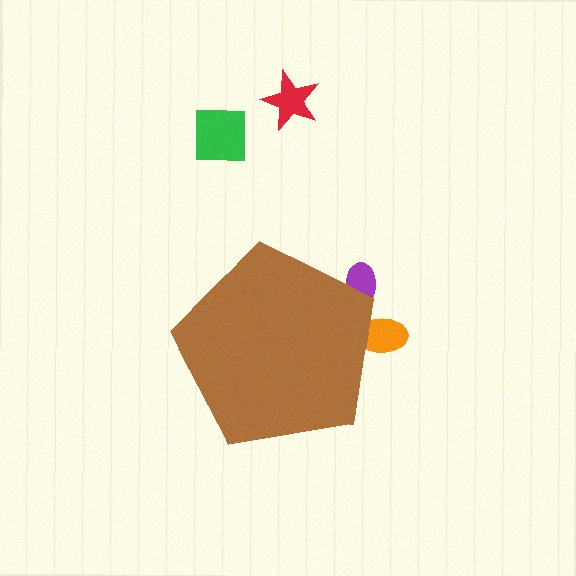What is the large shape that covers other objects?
A brown pentagon.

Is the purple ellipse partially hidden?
Yes, the purple ellipse is partially hidden behind the brown pentagon.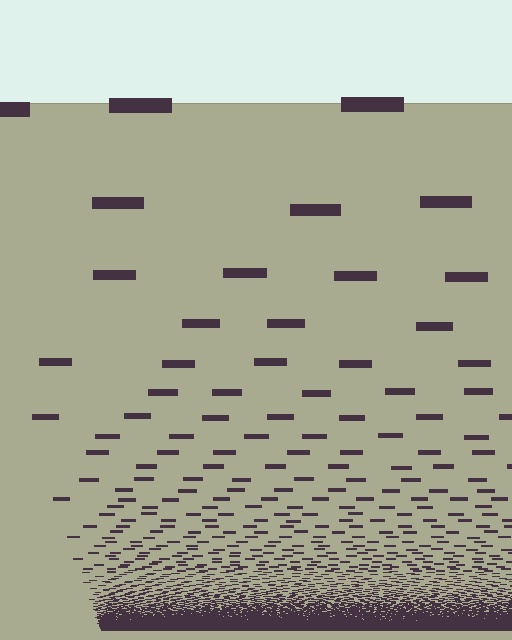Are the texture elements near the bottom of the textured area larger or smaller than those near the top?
Smaller. The gradient is inverted — elements near the bottom are smaller and denser.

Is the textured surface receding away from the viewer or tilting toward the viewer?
The surface appears to tilt toward the viewer. Texture elements get larger and sparser toward the top.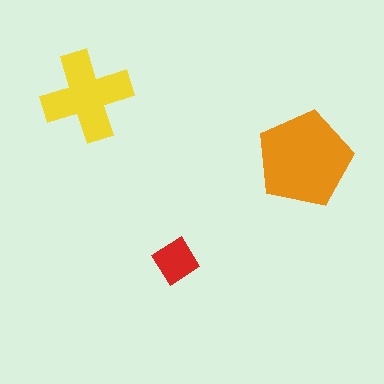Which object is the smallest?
The red diamond.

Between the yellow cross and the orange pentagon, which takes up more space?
The orange pentagon.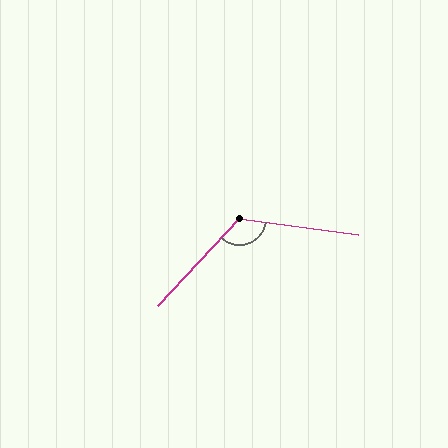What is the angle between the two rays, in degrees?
Approximately 125 degrees.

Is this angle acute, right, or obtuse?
It is obtuse.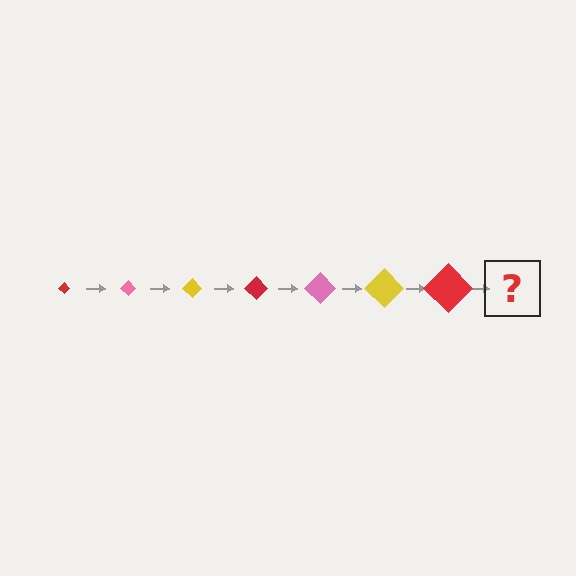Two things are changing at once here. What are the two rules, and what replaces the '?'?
The two rules are that the diamond grows larger each step and the color cycles through red, pink, and yellow. The '?' should be a pink diamond, larger than the previous one.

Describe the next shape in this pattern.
It should be a pink diamond, larger than the previous one.